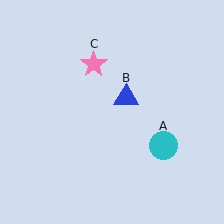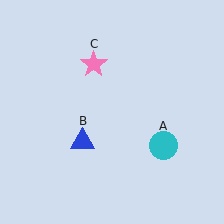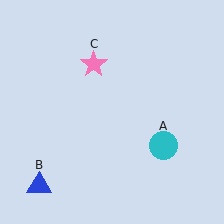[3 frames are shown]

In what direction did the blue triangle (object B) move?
The blue triangle (object B) moved down and to the left.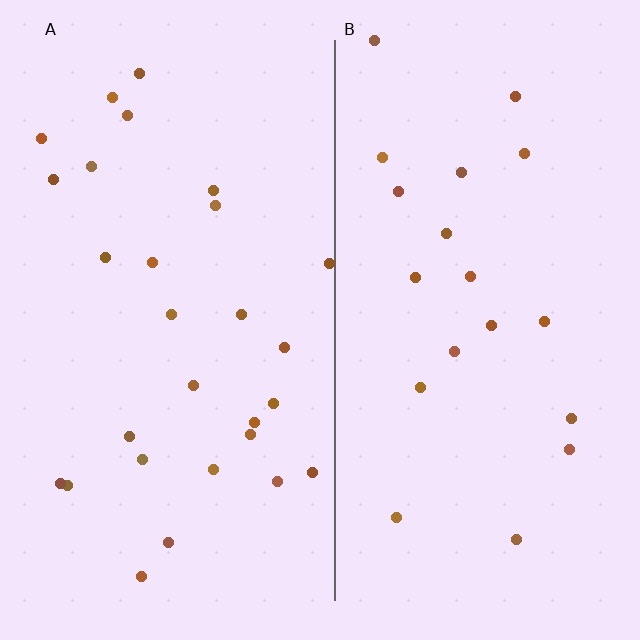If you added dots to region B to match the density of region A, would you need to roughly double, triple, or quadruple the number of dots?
Approximately double.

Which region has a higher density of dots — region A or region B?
A (the left).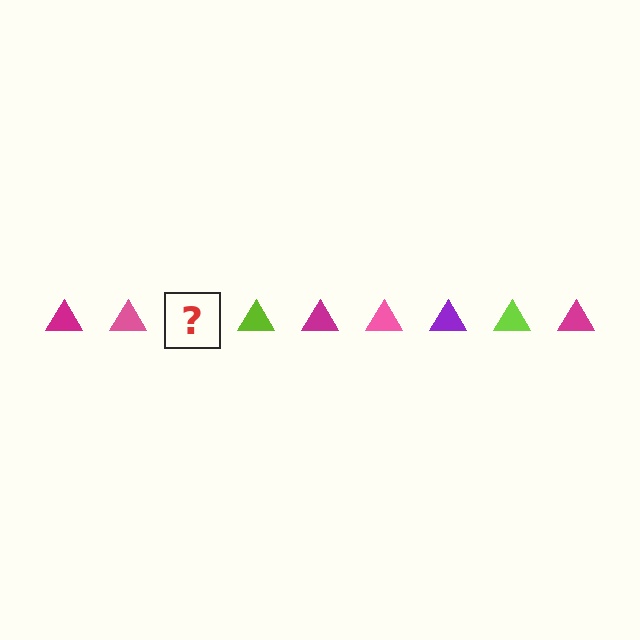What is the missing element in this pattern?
The missing element is a purple triangle.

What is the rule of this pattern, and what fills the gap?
The rule is that the pattern cycles through magenta, pink, purple, lime triangles. The gap should be filled with a purple triangle.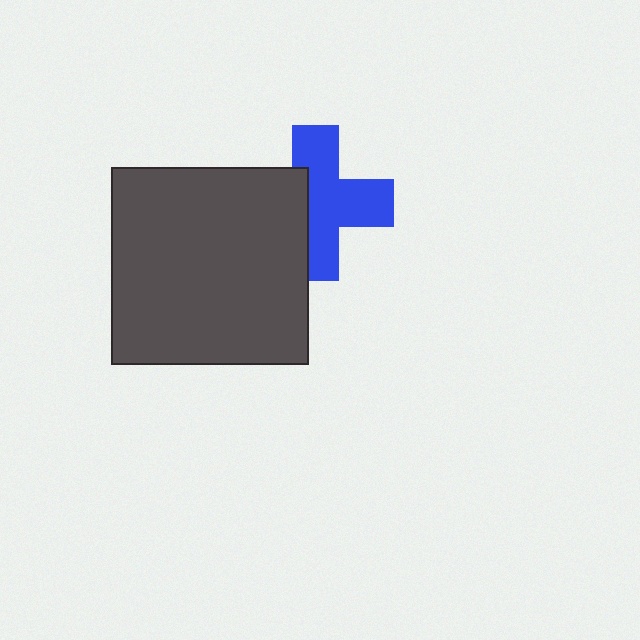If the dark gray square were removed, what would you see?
You would see the complete blue cross.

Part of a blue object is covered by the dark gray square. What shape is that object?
It is a cross.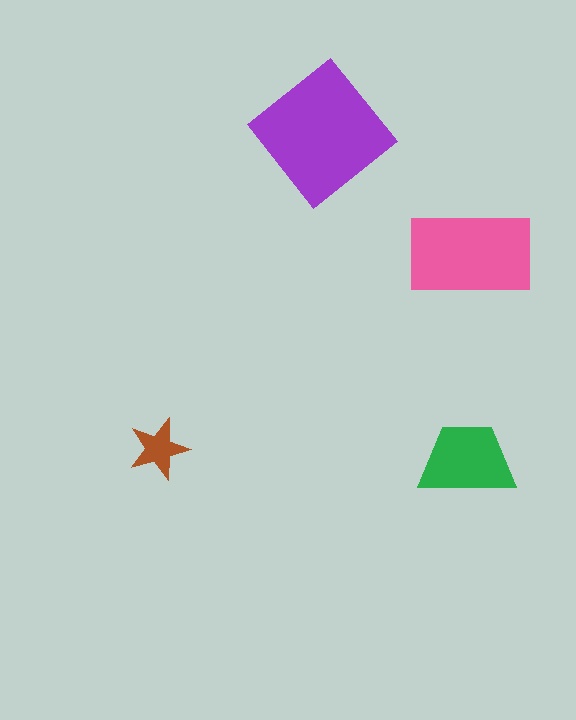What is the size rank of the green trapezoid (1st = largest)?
3rd.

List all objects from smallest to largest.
The brown star, the green trapezoid, the pink rectangle, the purple diamond.